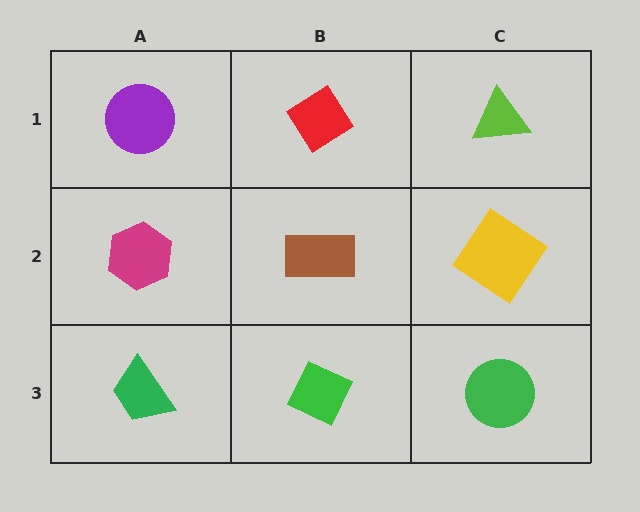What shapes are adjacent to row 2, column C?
A lime triangle (row 1, column C), a green circle (row 3, column C), a brown rectangle (row 2, column B).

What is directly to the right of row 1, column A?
A red diamond.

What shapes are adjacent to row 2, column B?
A red diamond (row 1, column B), a green diamond (row 3, column B), a magenta hexagon (row 2, column A), a yellow diamond (row 2, column C).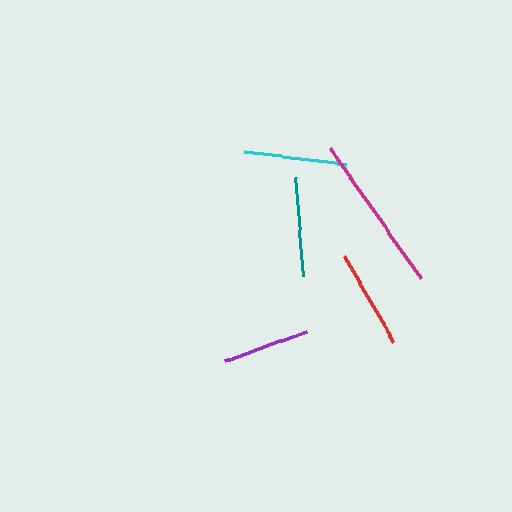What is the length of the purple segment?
The purple segment is approximately 87 pixels long.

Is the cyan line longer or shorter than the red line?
The cyan line is longer than the red line.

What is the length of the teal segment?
The teal segment is approximately 99 pixels long.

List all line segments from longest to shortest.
From longest to shortest: magenta, cyan, teal, red, purple.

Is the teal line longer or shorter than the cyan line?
The cyan line is longer than the teal line.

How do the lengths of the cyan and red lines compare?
The cyan and red lines are approximately the same length.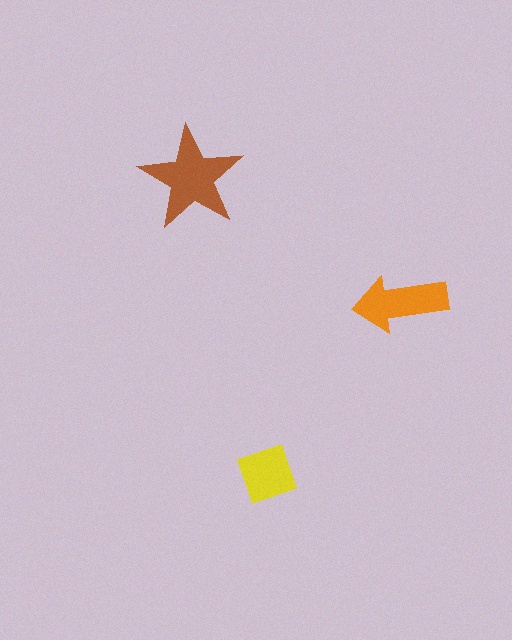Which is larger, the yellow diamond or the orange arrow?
The orange arrow.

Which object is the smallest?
The yellow diamond.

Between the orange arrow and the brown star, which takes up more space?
The brown star.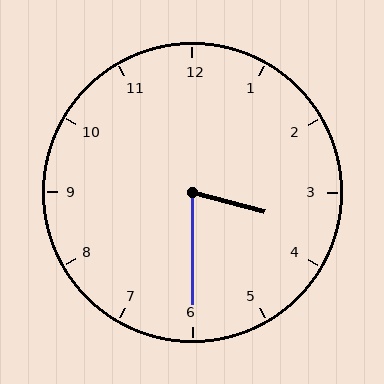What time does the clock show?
3:30.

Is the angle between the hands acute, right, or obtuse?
It is acute.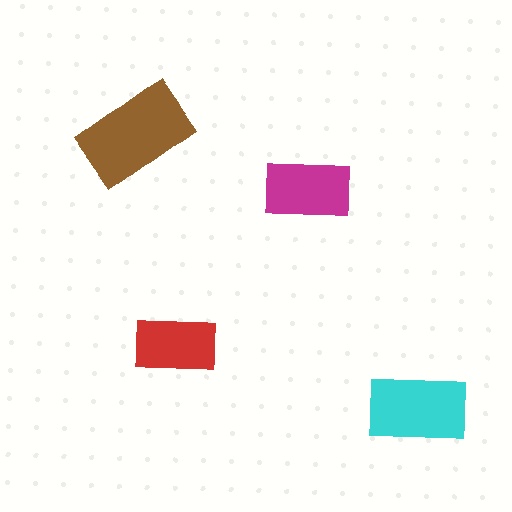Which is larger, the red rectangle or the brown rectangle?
The brown one.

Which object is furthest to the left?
The brown rectangle is leftmost.